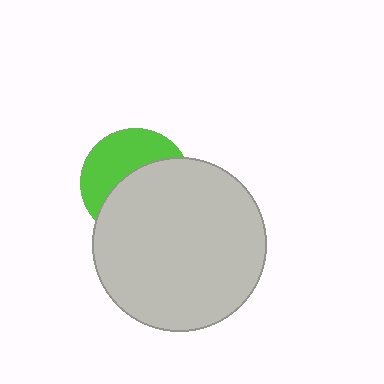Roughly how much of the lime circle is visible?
A small part of it is visible (roughly 44%).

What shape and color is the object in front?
The object in front is a light gray circle.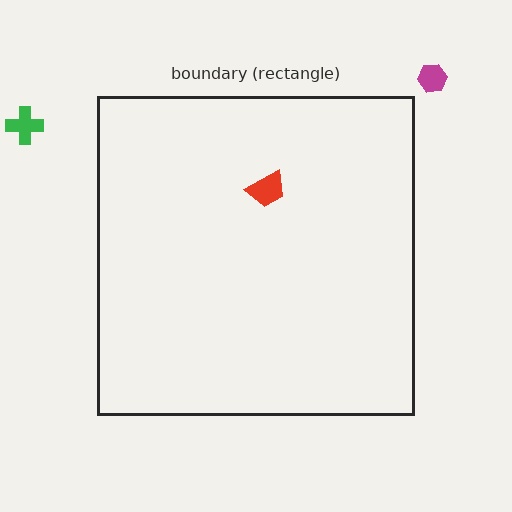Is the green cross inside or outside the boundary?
Outside.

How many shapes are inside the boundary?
1 inside, 2 outside.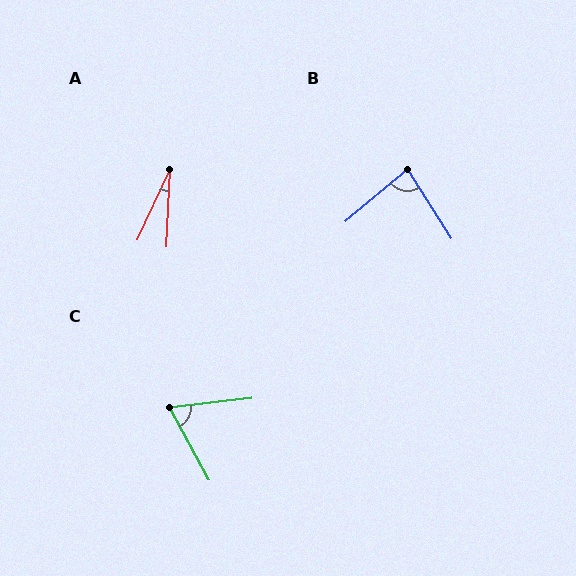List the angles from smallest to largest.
A (23°), C (68°), B (82°).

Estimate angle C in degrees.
Approximately 68 degrees.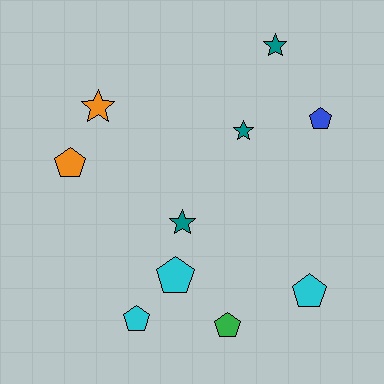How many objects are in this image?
There are 10 objects.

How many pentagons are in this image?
There are 6 pentagons.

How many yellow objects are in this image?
There are no yellow objects.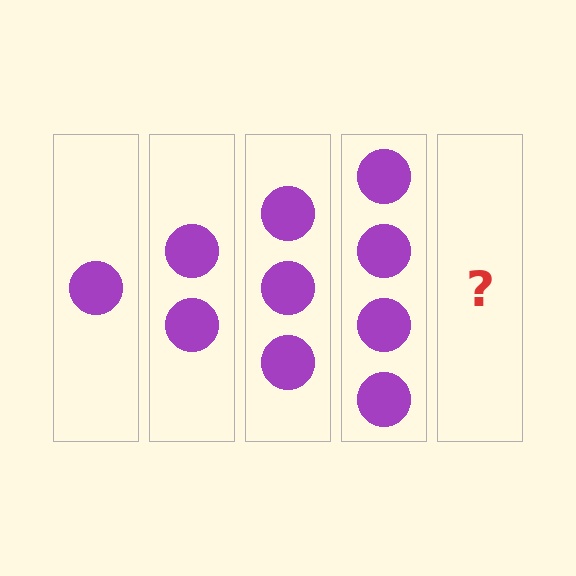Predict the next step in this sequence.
The next step is 5 circles.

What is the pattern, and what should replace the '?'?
The pattern is that each step adds one more circle. The '?' should be 5 circles.